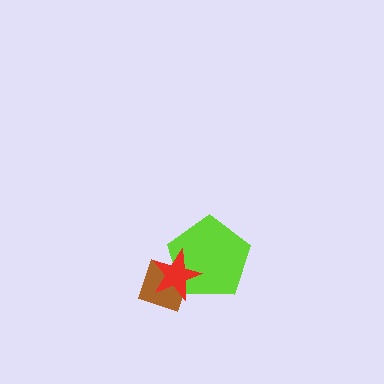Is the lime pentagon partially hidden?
Yes, it is partially covered by another shape.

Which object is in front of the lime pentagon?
The red star is in front of the lime pentagon.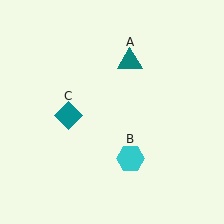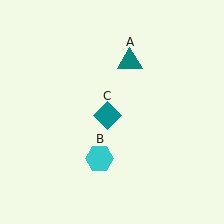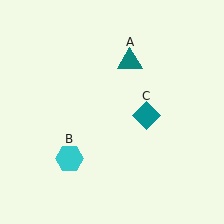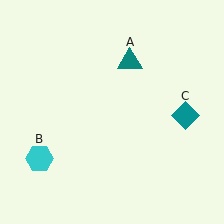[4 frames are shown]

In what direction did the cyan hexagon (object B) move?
The cyan hexagon (object B) moved left.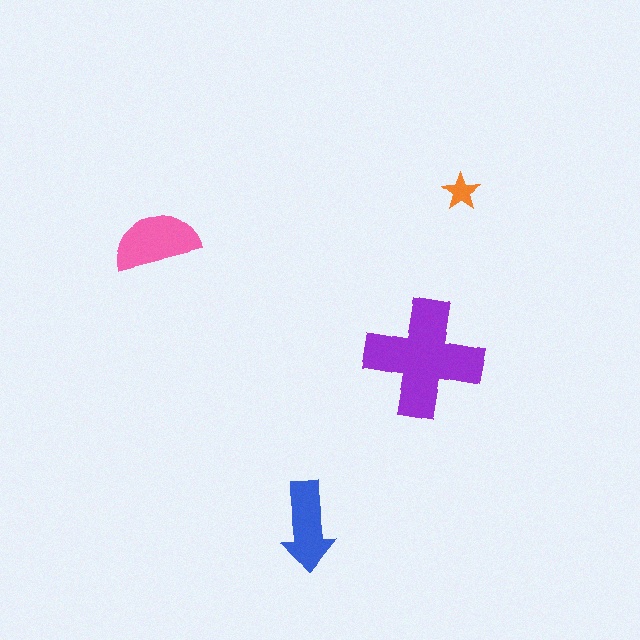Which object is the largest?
The purple cross.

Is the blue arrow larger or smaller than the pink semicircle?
Smaller.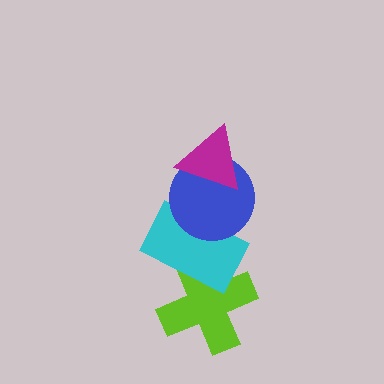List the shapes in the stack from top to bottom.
From top to bottom: the magenta triangle, the blue circle, the cyan rectangle, the lime cross.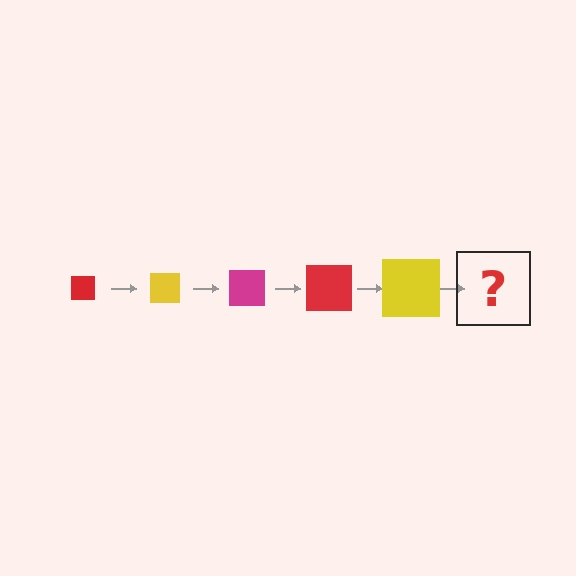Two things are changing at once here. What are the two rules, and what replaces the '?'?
The two rules are that the square grows larger each step and the color cycles through red, yellow, and magenta. The '?' should be a magenta square, larger than the previous one.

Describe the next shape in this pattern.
It should be a magenta square, larger than the previous one.